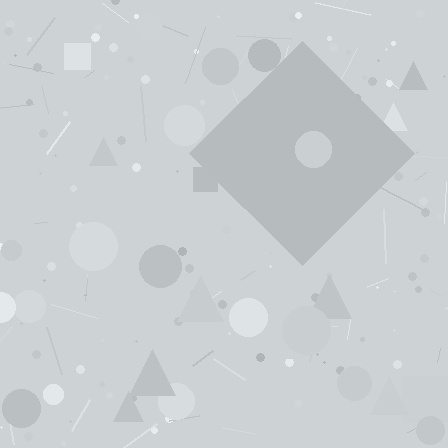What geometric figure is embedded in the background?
A diamond is embedded in the background.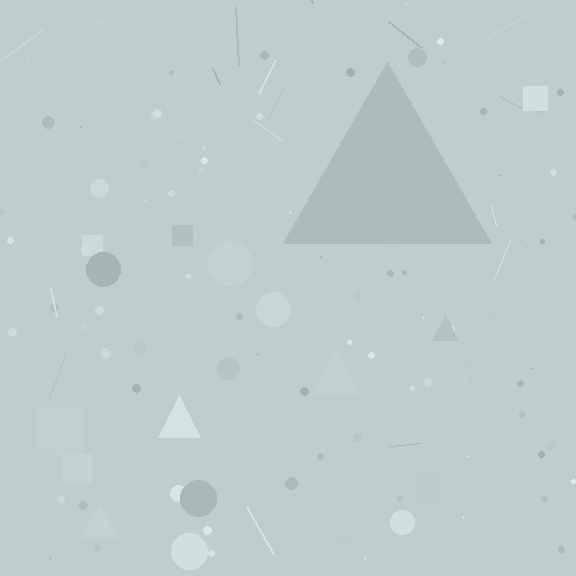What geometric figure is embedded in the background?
A triangle is embedded in the background.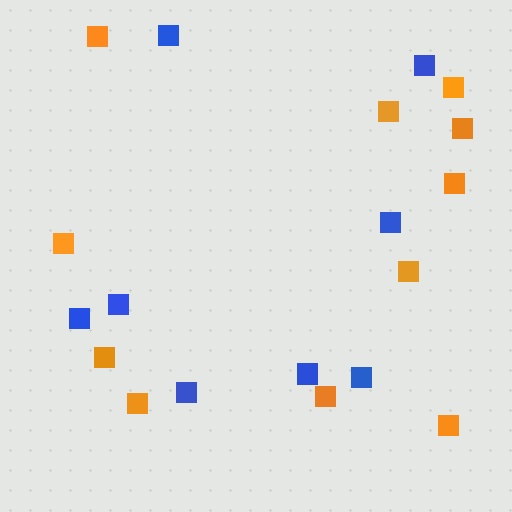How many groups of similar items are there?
There are 2 groups: one group of orange squares (11) and one group of blue squares (8).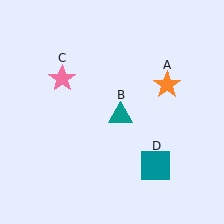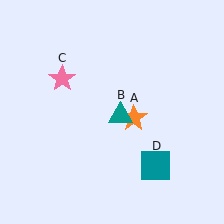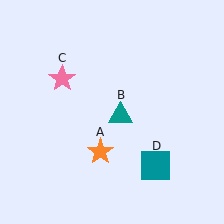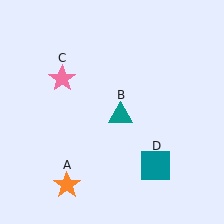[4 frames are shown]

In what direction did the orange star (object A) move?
The orange star (object A) moved down and to the left.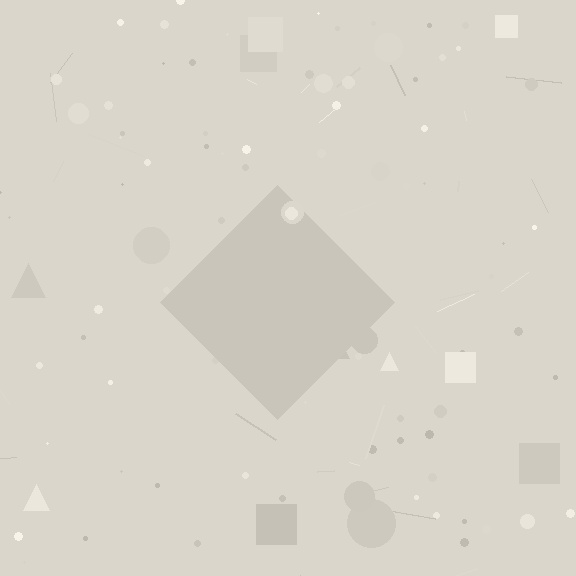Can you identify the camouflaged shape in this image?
The camouflaged shape is a diamond.